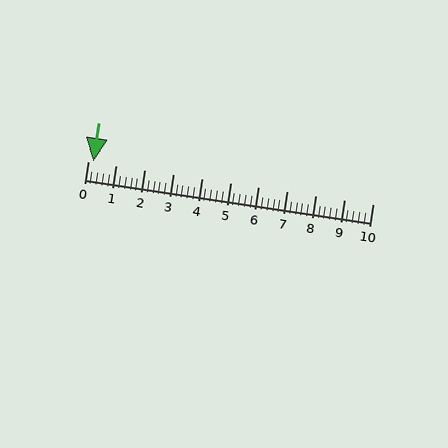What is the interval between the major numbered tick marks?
The major tick marks are spaced 1 units apart.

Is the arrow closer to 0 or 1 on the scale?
The arrow is closer to 0.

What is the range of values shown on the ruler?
The ruler shows values from 0 to 10.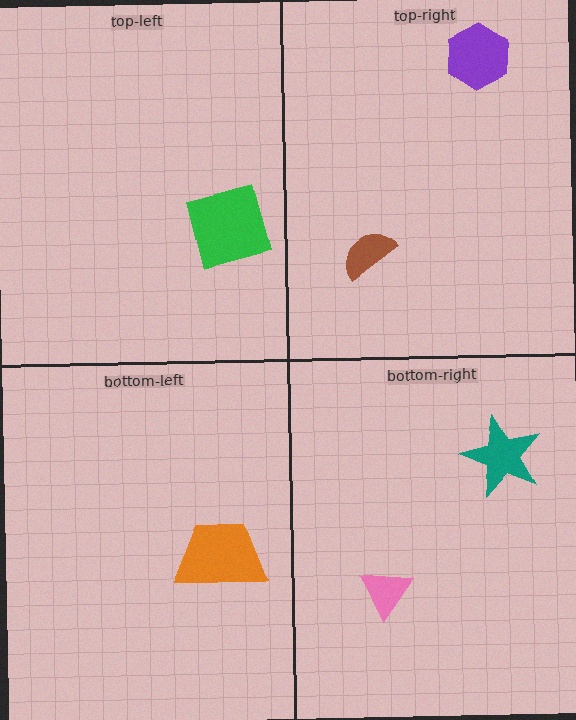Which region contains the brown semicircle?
The top-right region.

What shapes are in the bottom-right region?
The pink triangle, the teal star.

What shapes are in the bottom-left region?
The orange trapezoid.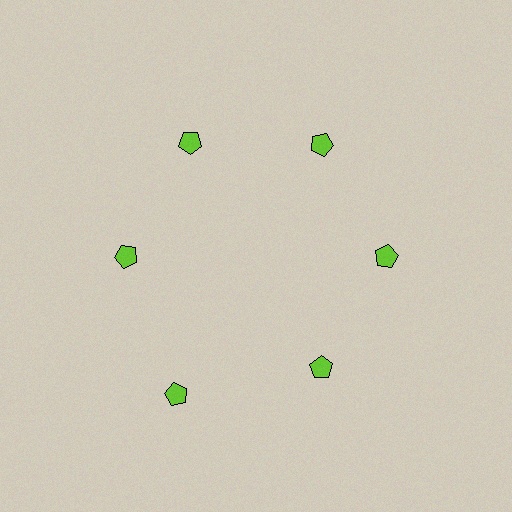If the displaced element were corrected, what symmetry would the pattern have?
It would have 6-fold rotational symmetry — the pattern would map onto itself every 60 degrees.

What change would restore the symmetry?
The symmetry would be restored by moving it inward, back onto the ring so that all 6 pentagons sit at equal angles and equal distance from the center.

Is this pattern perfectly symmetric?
No. The 6 lime pentagons are arranged in a ring, but one element near the 7 o'clock position is pushed outward from the center, breaking the 6-fold rotational symmetry.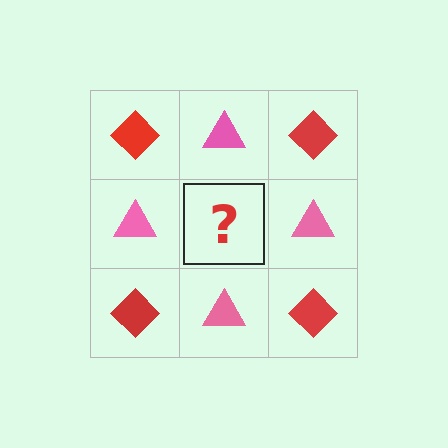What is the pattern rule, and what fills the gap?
The rule is that it alternates red diamond and pink triangle in a checkerboard pattern. The gap should be filled with a red diamond.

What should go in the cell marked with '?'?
The missing cell should contain a red diamond.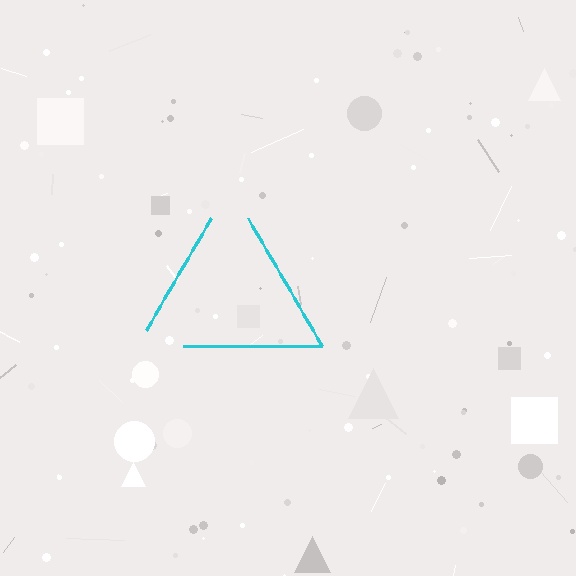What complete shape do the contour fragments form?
The contour fragments form a triangle.